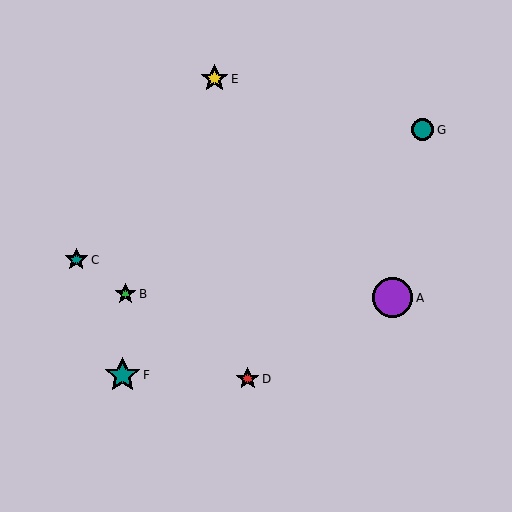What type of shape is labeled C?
Shape C is a teal star.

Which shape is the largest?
The purple circle (labeled A) is the largest.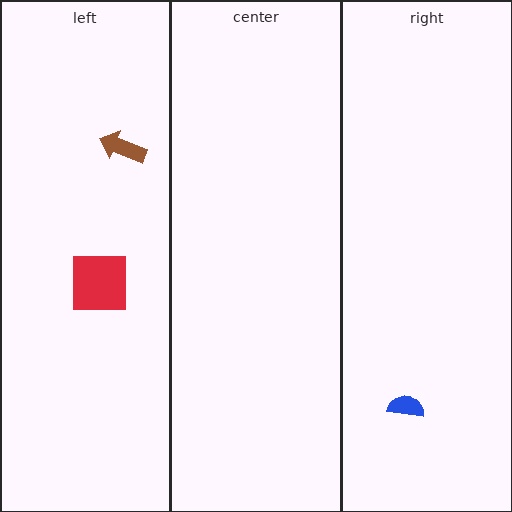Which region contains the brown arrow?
The left region.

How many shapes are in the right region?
1.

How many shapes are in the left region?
2.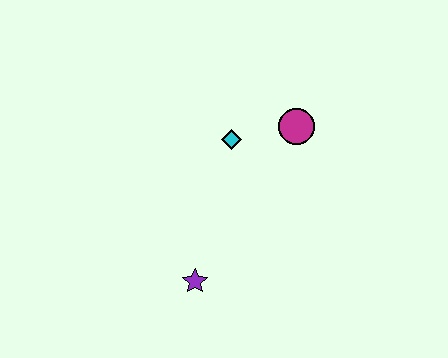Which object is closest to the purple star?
The cyan diamond is closest to the purple star.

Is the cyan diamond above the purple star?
Yes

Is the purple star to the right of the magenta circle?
No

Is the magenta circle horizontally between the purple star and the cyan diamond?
No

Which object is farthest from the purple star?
The magenta circle is farthest from the purple star.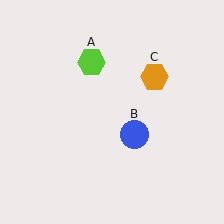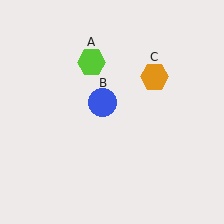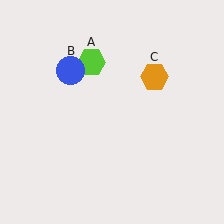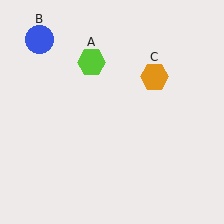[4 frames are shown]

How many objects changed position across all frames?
1 object changed position: blue circle (object B).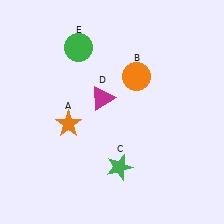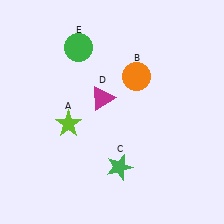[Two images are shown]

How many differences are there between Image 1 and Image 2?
There is 1 difference between the two images.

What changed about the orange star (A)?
In Image 1, A is orange. In Image 2, it changed to lime.